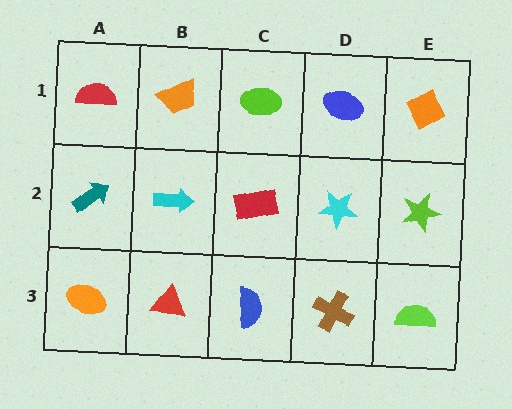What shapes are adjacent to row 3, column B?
A cyan arrow (row 2, column B), an orange ellipse (row 3, column A), a blue semicircle (row 3, column C).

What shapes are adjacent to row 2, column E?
An orange diamond (row 1, column E), a lime semicircle (row 3, column E), a cyan star (row 2, column D).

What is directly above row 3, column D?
A cyan star.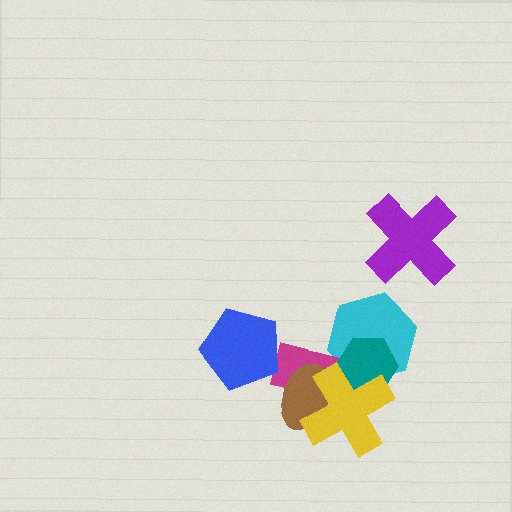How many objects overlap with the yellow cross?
4 objects overlap with the yellow cross.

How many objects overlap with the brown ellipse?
2 objects overlap with the brown ellipse.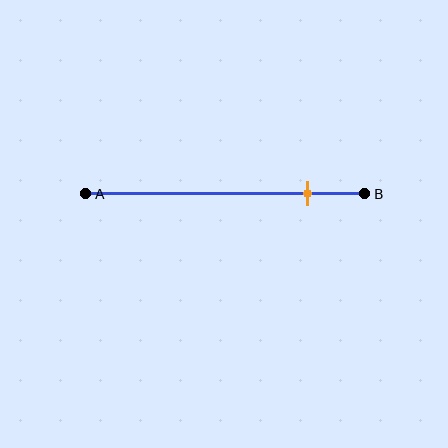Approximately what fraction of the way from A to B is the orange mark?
The orange mark is approximately 80% of the way from A to B.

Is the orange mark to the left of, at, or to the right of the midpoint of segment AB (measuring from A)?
The orange mark is to the right of the midpoint of segment AB.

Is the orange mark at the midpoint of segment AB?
No, the mark is at about 80% from A, not at the 50% midpoint.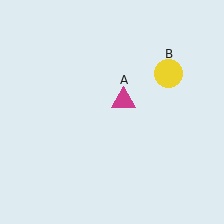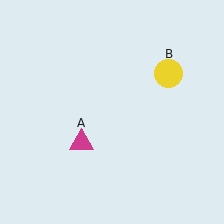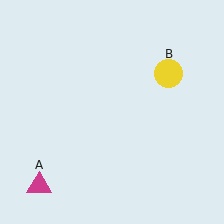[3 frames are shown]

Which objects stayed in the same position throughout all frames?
Yellow circle (object B) remained stationary.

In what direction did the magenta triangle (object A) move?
The magenta triangle (object A) moved down and to the left.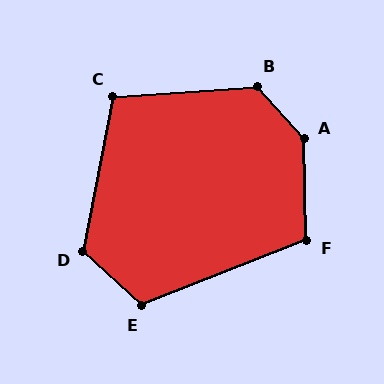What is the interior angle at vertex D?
Approximately 122 degrees (obtuse).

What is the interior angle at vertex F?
Approximately 110 degrees (obtuse).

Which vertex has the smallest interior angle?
C, at approximately 105 degrees.